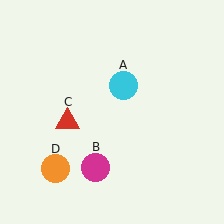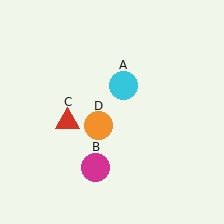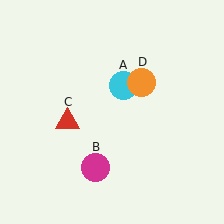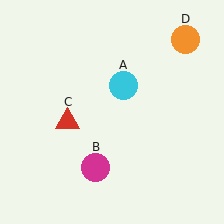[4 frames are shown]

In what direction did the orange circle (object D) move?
The orange circle (object D) moved up and to the right.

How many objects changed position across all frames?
1 object changed position: orange circle (object D).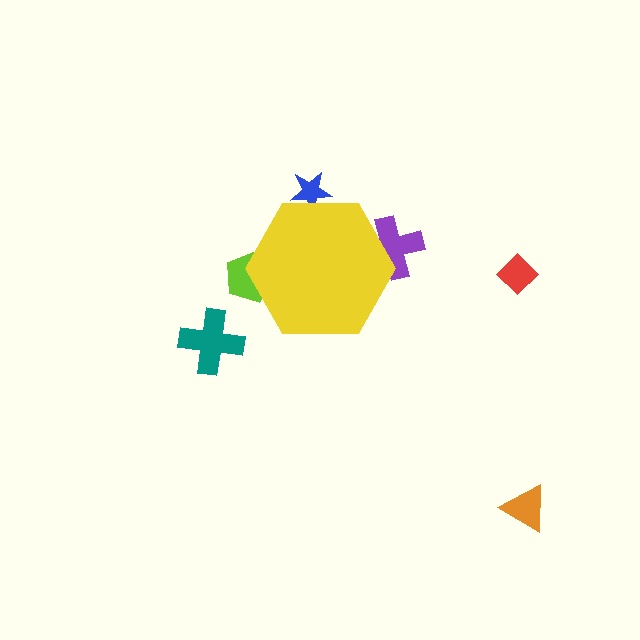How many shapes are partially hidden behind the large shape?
3 shapes are partially hidden.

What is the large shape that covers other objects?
A yellow hexagon.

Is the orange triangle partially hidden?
No, the orange triangle is fully visible.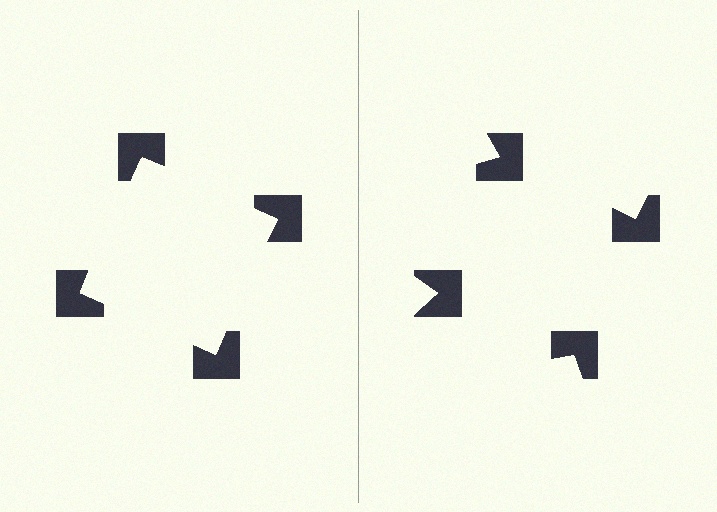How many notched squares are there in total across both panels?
8 — 4 on each side.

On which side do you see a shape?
An illusory square appears on the left side. On the right side the wedge cuts are rotated, so no coherent shape forms.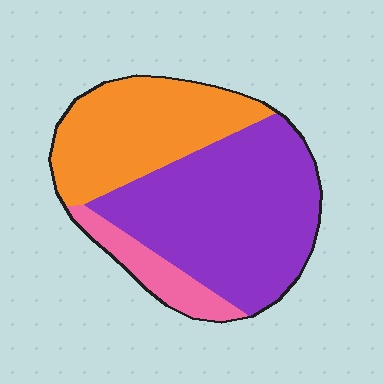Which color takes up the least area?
Pink, at roughly 10%.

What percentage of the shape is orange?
Orange takes up about one third (1/3) of the shape.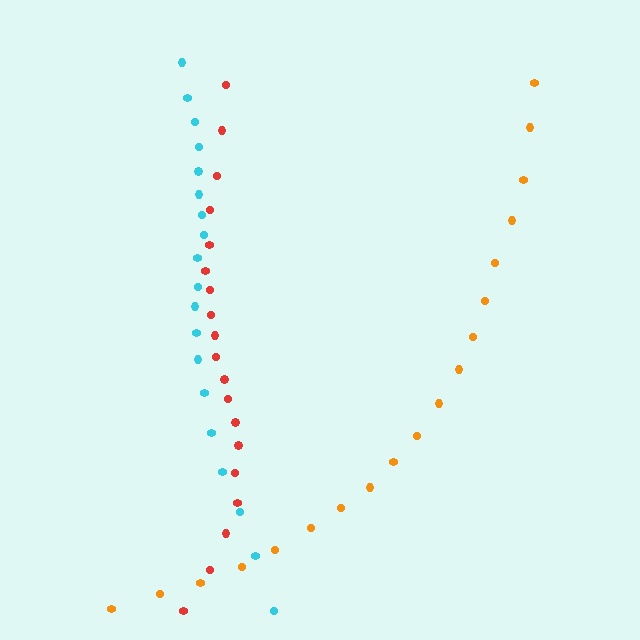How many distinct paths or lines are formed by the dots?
There are 3 distinct paths.